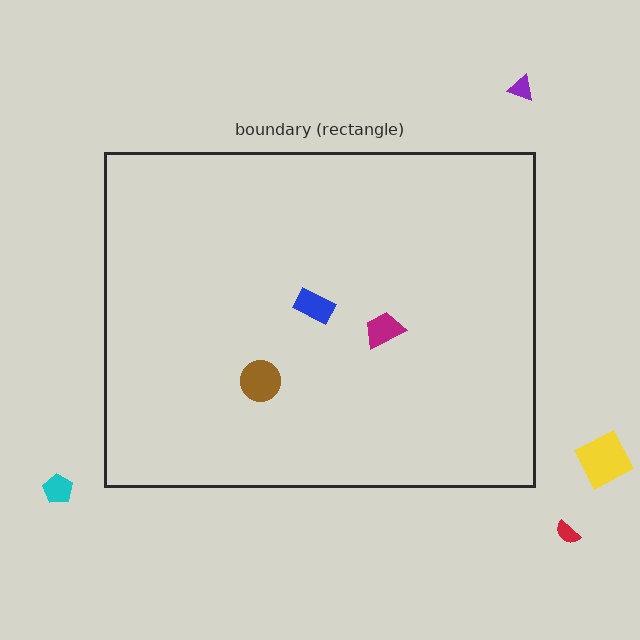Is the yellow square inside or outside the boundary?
Outside.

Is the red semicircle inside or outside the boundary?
Outside.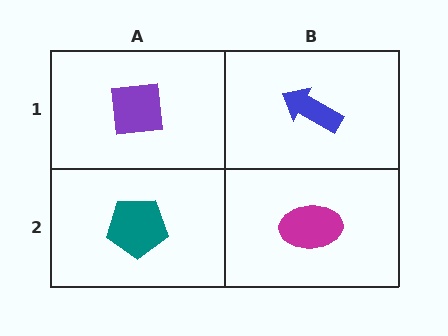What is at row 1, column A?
A purple square.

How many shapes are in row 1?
2 shapes.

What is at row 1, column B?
A blue arrow.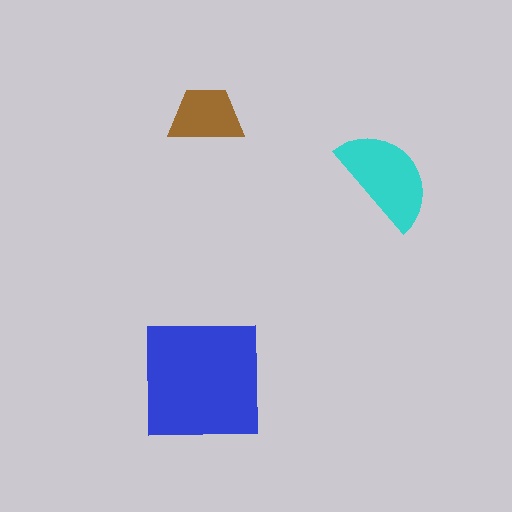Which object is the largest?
The blue square.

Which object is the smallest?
The brown trapezoid.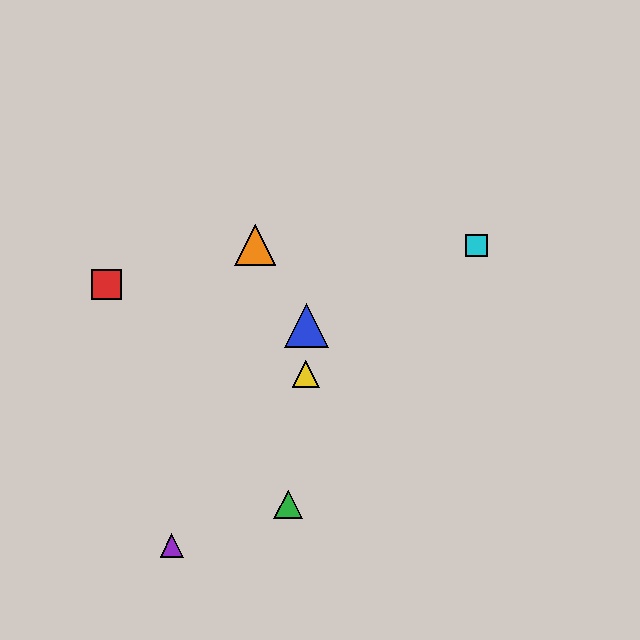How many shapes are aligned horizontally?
2 shapes (the orange triangle, the cyan square) are aligned horizontally.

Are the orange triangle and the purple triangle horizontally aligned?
No, the orange triangle is at y≈245 and the purple triangle is at y≈545.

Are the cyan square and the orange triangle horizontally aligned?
Yes, both are at y≈245.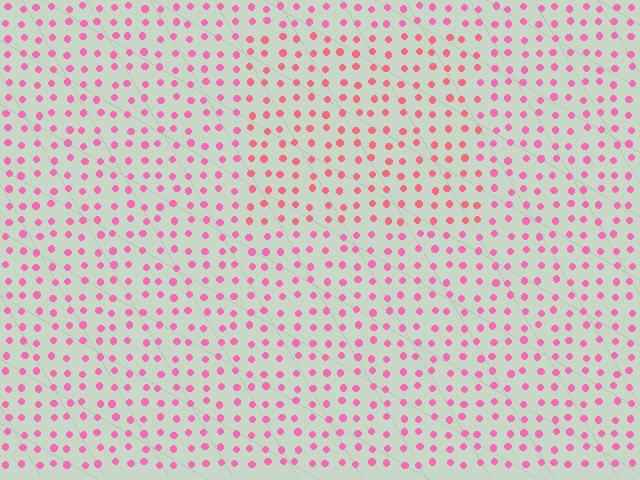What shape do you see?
I see a rectangle.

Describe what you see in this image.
The image is filled with small pink elements in a uniform arrangement. A rectangle-shaped region is visible where the elements are tinted to a slightly different hue, forming a subtle color boundary.